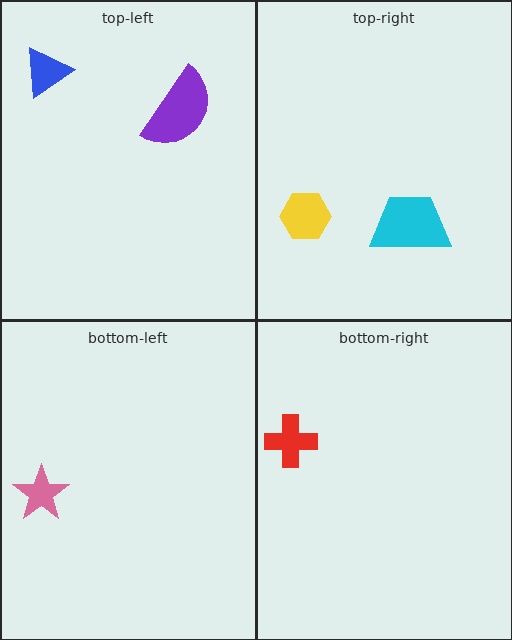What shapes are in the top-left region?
The blue triangle, the purple semicircle.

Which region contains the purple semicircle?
The top-left region.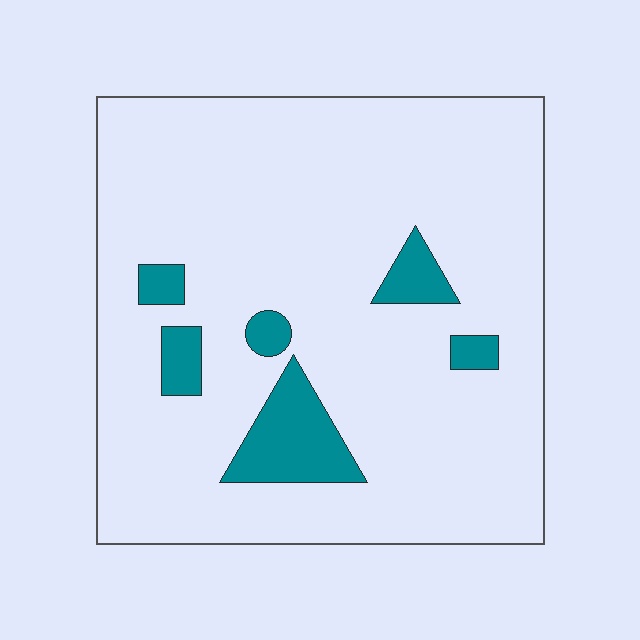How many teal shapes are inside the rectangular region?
6.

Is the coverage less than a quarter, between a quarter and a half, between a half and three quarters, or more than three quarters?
Less than a quarter.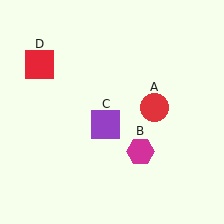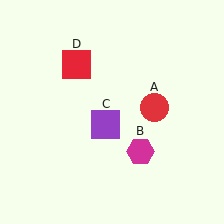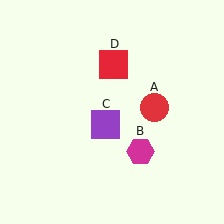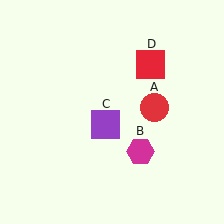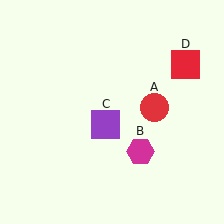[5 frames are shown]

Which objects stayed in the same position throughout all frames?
Red circle (object A) and magenta hexagon (object B) and purple square (object C) remained stationary.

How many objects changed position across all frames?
1 object changed position: red square (object D).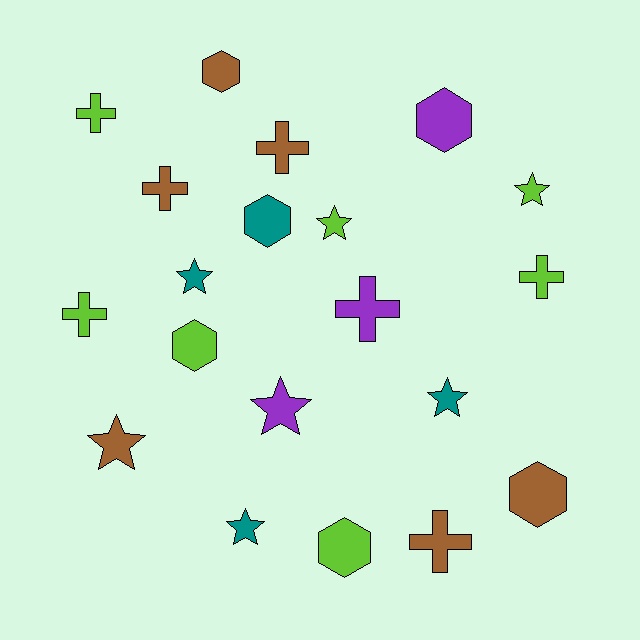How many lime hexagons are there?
There are 2 lime hexagons.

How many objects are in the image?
There are 20 objects.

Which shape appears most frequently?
Star, with 7 objects.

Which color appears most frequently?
Lime, with 7 objects.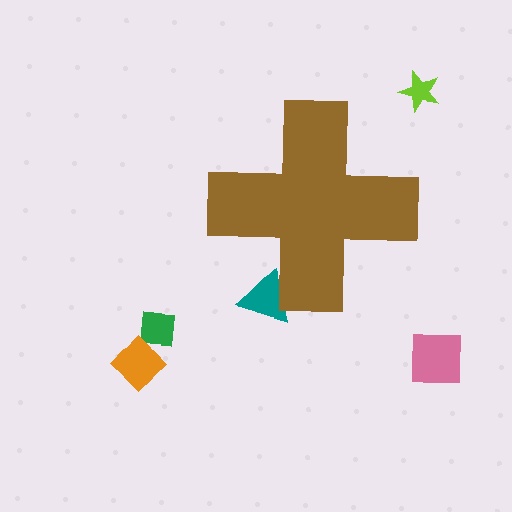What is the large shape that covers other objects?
A brown cross.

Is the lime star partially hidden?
No, the lime star is fully visible.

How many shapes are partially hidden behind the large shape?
1 shape is partially hidden.